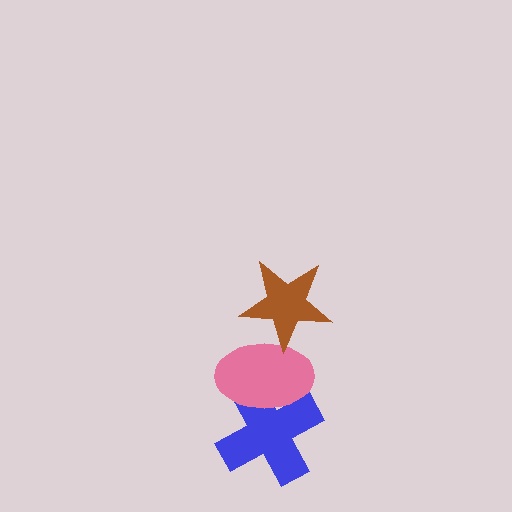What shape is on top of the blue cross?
The pink ellipse is on top of the blue cross.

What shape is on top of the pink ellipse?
The brown star is on top of the pink ellipse.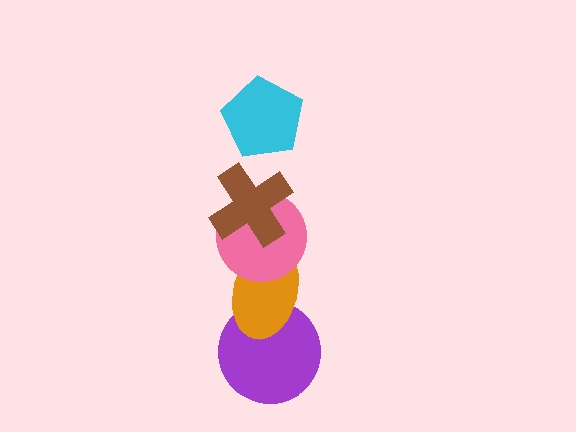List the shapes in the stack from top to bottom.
From top to bottom: the cyan pentagon, the brown cross, the pink circle, the orange ellipse, the purple circle.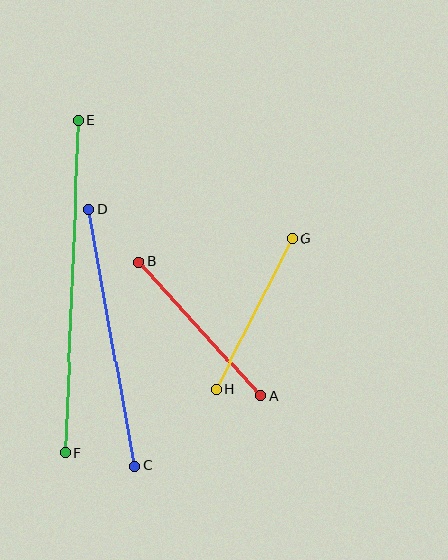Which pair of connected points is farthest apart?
Points E and F are farthest apart.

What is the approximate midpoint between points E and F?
The midpoint is at approximately (72, 287) pixels.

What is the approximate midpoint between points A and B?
The midpoint is at approximately (199, 329) pixels.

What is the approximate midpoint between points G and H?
The midpoint is at approximately (254, 314) pixels.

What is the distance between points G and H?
The distance is approximately 169 pixels.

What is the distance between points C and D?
The distance is approximately 261 pixels.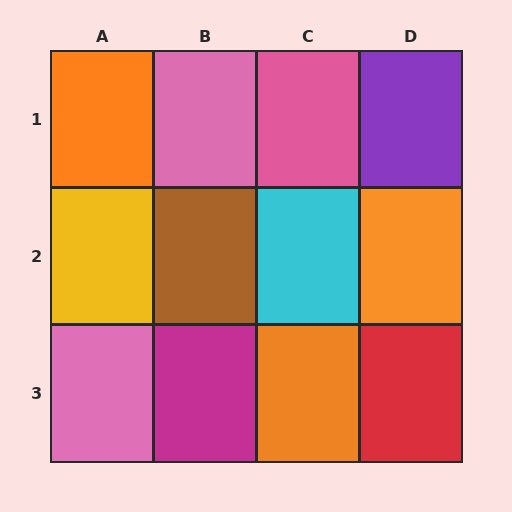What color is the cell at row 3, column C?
Orange.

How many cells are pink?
3 cells are pink.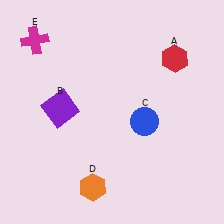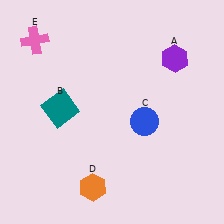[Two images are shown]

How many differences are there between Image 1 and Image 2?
There are 3 differences between the two images.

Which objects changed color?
A changed from red to purple. B changed from purple to teal. E changed from magenta to pink.